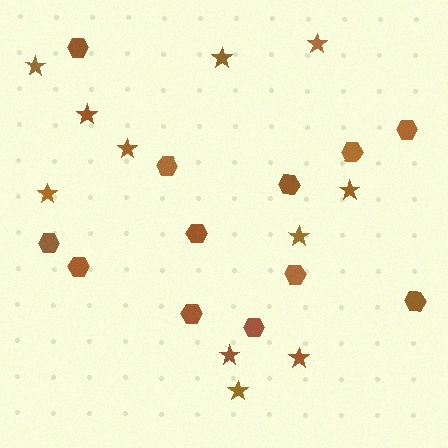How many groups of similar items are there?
There are 2 groups: one group of stars (11) and one group of hexagons (12).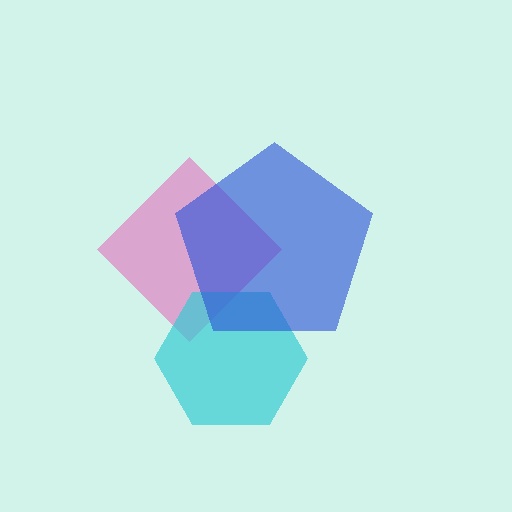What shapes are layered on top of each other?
The layered shapes are: a pink diamond, a cyan hexagon, a blue pentagon.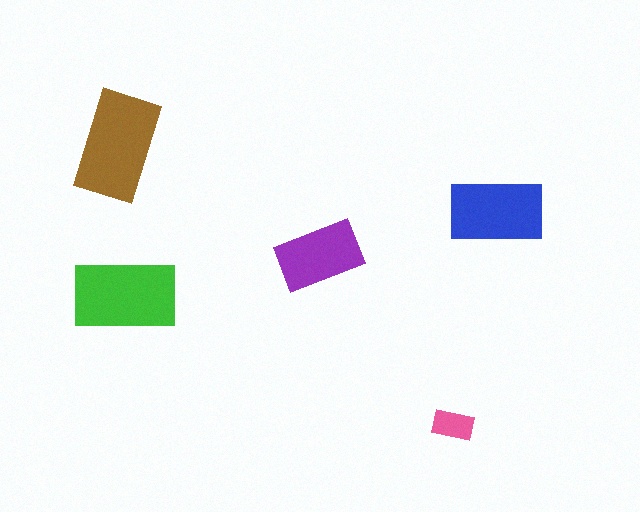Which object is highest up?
The brown rectangle is topmost.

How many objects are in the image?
There are 5 objects in the image.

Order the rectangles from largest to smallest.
the brown one, the green one, the blue one, the purple one, the pink one.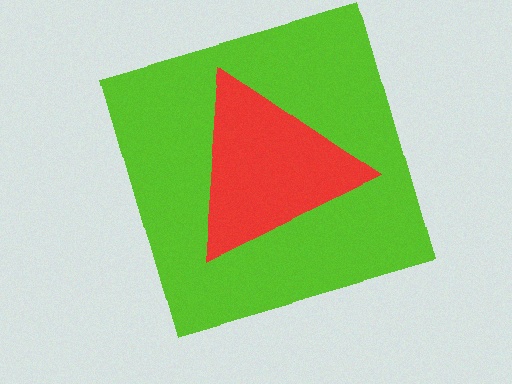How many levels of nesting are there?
2.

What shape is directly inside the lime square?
The red triangle.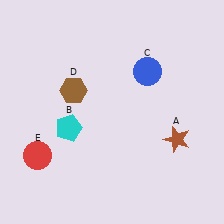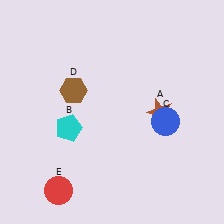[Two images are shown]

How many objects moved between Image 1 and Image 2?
3 objects moved between the two images.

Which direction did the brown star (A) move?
The brown star (A) moved up.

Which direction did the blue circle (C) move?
The blue circle (C) moved down.